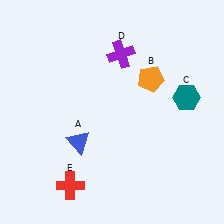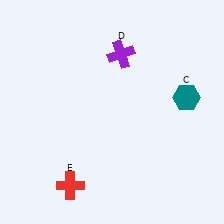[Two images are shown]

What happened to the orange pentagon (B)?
The orange pentagon (B) was removed in Image 2. It was in the top-right area of Image 1.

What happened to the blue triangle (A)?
The blue triangle (A) was removed in Image 2. It was in the bottom-left area of Image 1.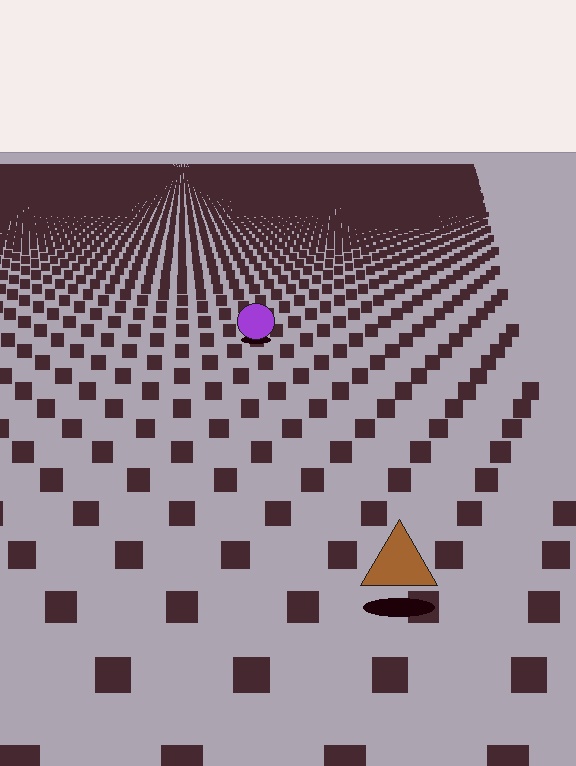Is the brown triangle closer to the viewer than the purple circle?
Yes. The brown triangle is closer — you can tell from the texture gradient: the ground texture is coarser near it.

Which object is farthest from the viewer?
The purple circle is farthest from the viewer. It appears smaller and the ground texture around it is denser.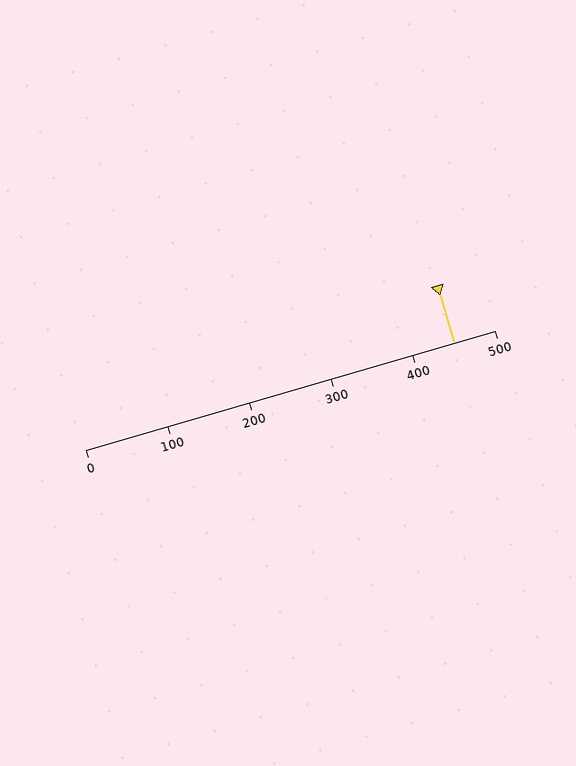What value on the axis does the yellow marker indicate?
The marker indicates approximately 450.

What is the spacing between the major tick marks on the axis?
The major ticks are spaced 100 apart.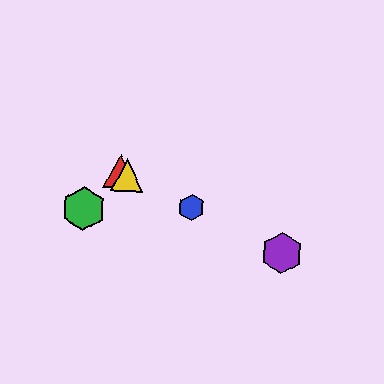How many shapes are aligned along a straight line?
4 shapes (the red triangle, the blue hexagon, the yellow triangle, the purple hexagon) are aligned along a straight line.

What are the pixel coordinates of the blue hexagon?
The blue hexagon is at (192, 208).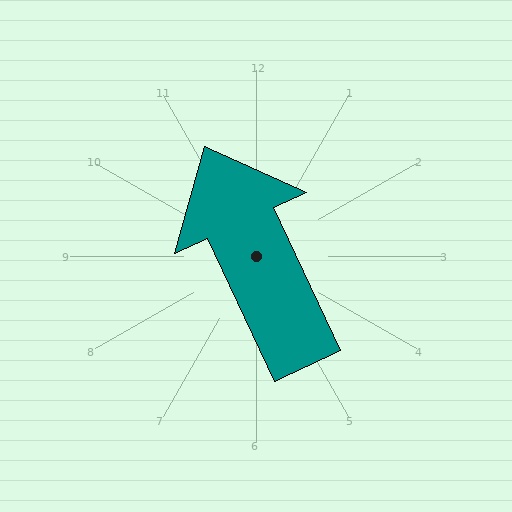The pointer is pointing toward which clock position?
Roughly 11 o'clock.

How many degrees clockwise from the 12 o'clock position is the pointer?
Approximately 335 degrees.